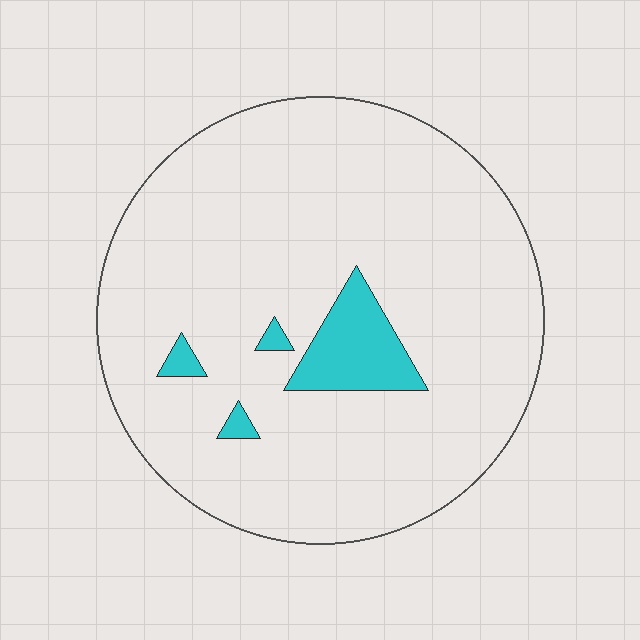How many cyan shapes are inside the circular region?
4.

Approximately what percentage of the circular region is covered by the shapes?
Approximately 10%.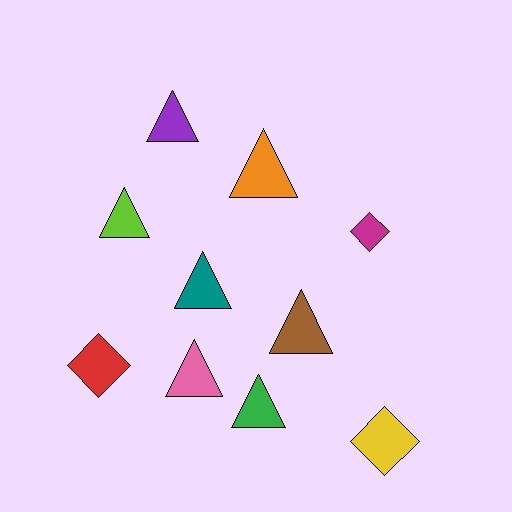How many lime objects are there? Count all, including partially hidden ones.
There is 1 lime object.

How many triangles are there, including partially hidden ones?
There are 7 triangles.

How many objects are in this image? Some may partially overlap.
There are 10 objects.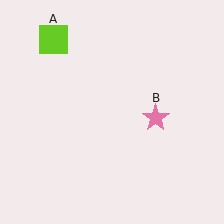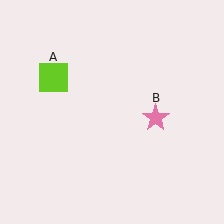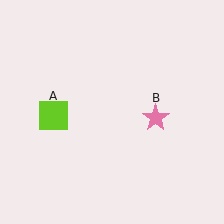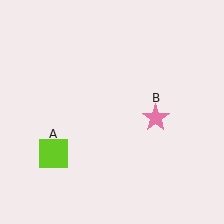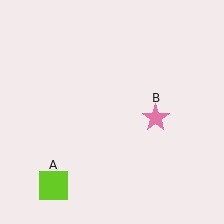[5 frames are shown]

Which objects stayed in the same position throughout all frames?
Pink star (object B) remained stationary.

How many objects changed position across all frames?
1 object changed position: lime square (object A).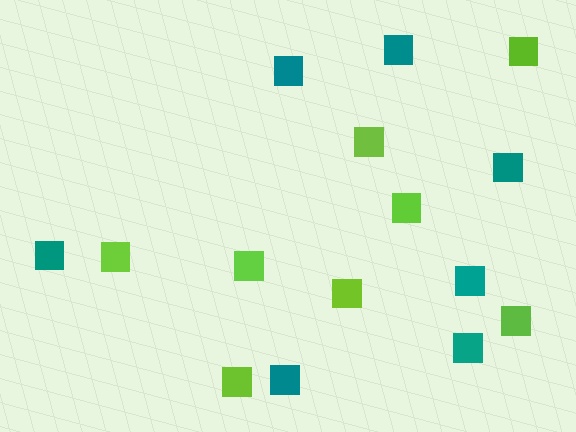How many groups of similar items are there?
There are 2 groups: one group of teal squares (7) and one group of lime squares (8).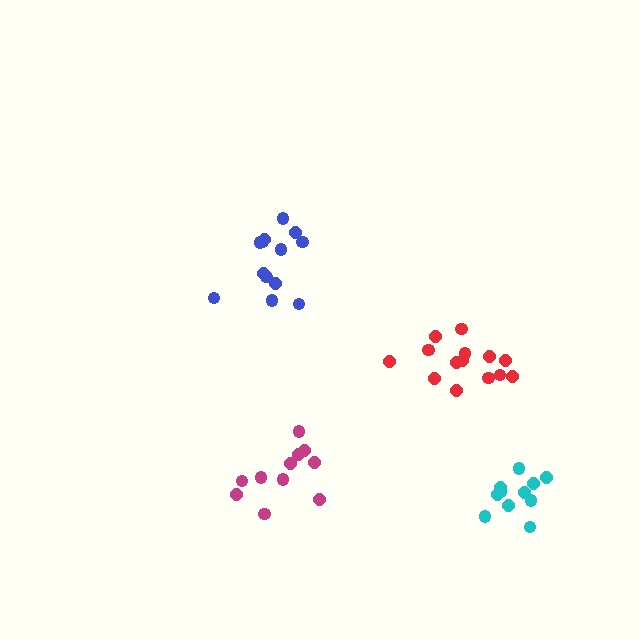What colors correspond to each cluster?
The clusters are colored: magenta, cyan, blue, red.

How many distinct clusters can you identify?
There are 4 distinct clusters.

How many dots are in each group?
Group 1: 11 dots, Group 2: 11 dots, Group 3: 13 dots, Group 4: 14 dots (49 total).